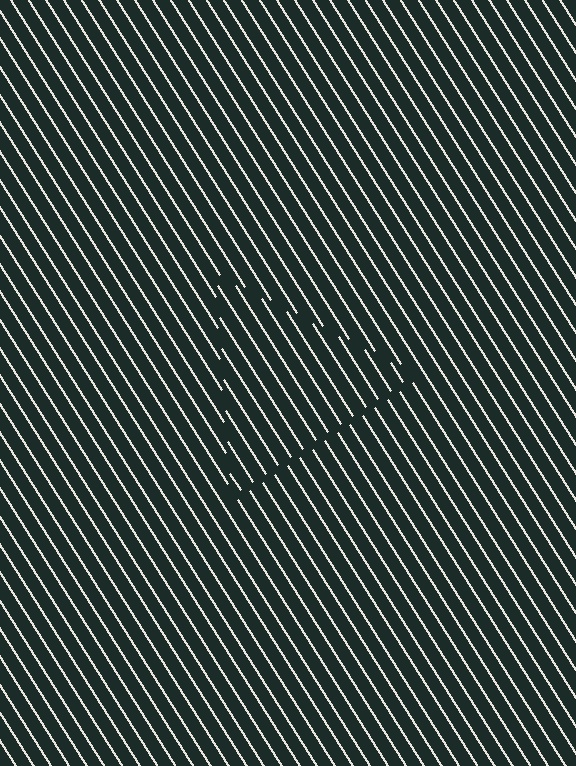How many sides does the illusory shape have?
3 sides — the line-ends trace a triangle.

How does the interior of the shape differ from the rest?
The interior of the shape contains the same grating, shifted by half a period — the contour is defined by the phase discontinuity where line-ends from the inner and outer gratings abut.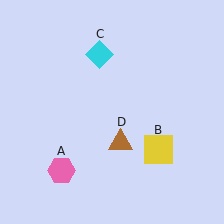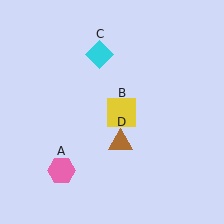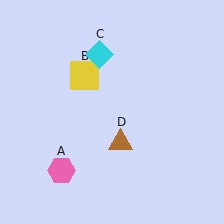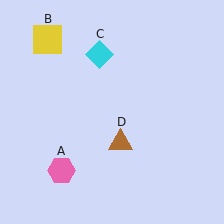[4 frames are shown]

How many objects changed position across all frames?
1 object changed position: yellow square (object B).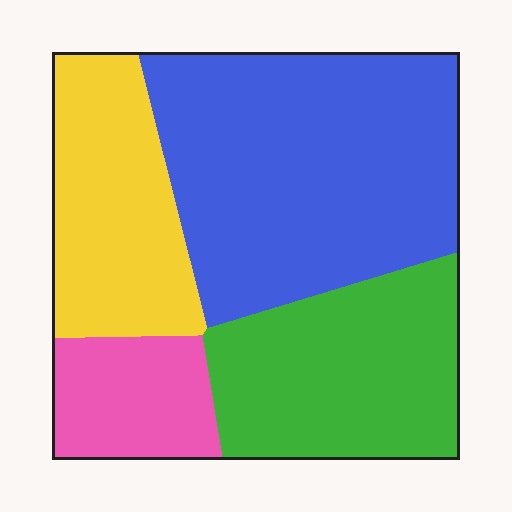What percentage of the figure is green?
Green covers about 25% of the figure.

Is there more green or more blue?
Blue.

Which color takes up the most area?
Blue, at roughly 40%.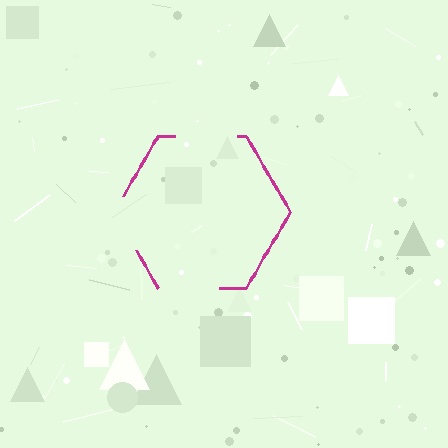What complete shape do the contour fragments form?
The contour fragments form a hexagon.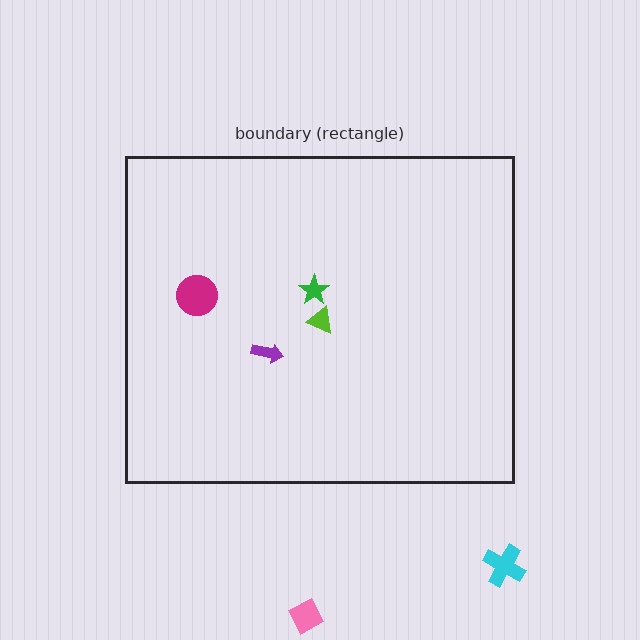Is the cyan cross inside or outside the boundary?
Outside.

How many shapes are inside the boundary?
4 inside, 2 outside.